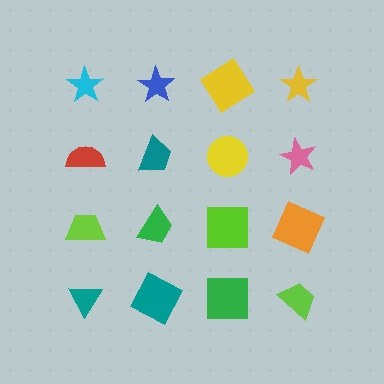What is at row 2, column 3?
A yellow circle.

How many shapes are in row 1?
4 shapes.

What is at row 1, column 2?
A blue star.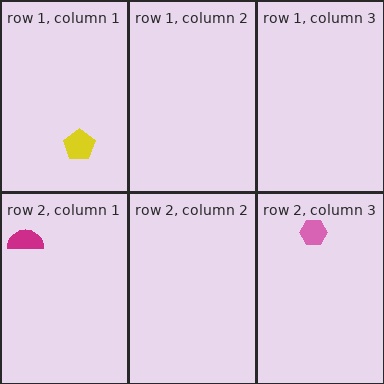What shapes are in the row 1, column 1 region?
The yellow pentagon.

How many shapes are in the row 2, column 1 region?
1.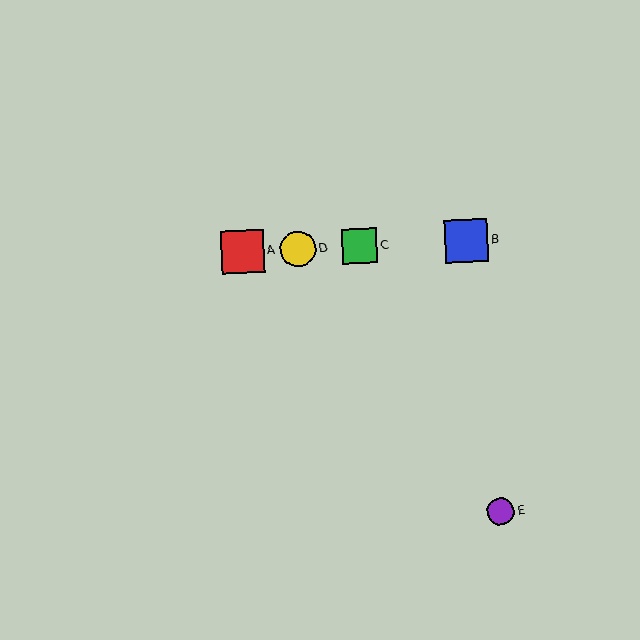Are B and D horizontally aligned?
Yes, both are at y≈241.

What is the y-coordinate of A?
Object A is at y≈252.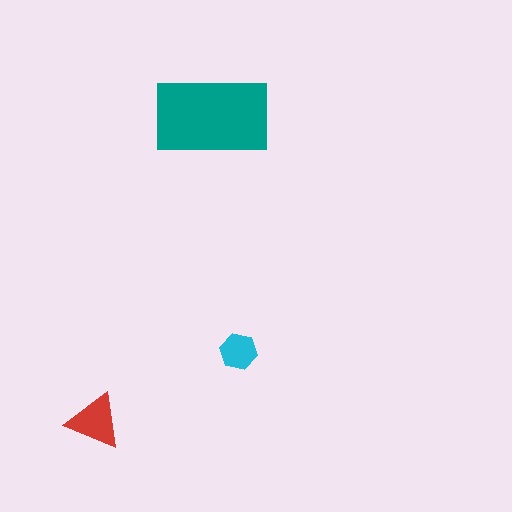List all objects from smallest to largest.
The cyan hexagon, the red triangle, the teal rectangle.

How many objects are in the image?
There are 3 objects in the image.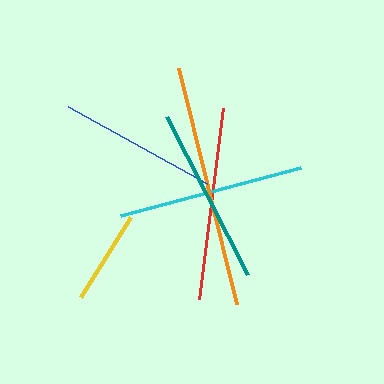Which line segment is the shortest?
The yellow line is the shortest at approximately 95 pixels.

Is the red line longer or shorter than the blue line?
The red line is longer than the blue line.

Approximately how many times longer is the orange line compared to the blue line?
The orange line is approximately 1.5 times the length of the blue line.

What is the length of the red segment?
The red segment is approximately 193 pixels long.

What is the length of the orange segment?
The orange segment is approximately 243 pixels long.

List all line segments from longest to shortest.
From longest to shortest: orange, red, cyan, teal, blue, yellow.